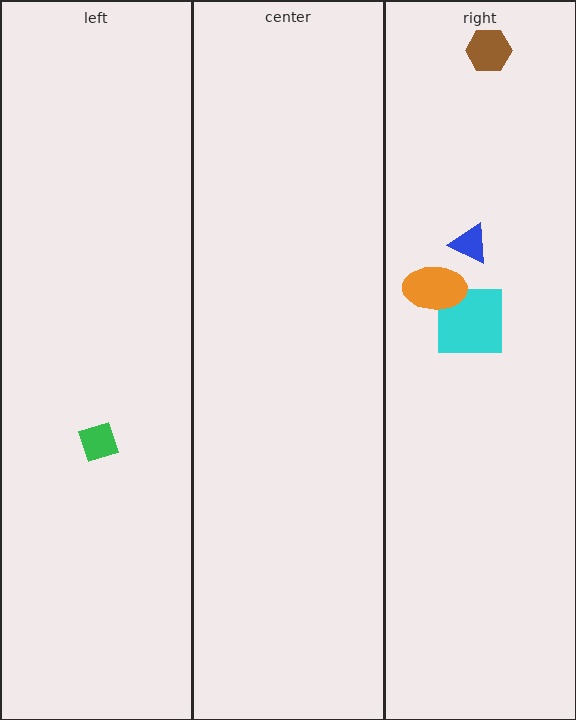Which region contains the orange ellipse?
The right region.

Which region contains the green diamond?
The left region.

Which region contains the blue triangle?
The right region.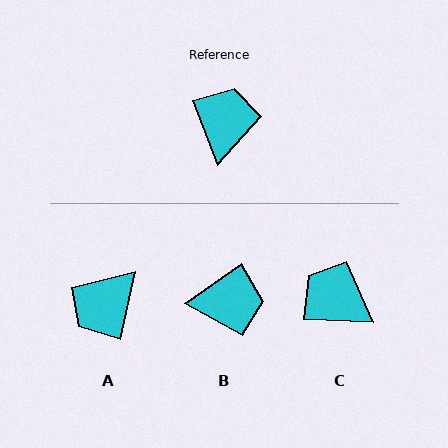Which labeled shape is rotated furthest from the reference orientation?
A, about 147 degrees away.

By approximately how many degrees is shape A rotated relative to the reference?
Approximately 147 degrees counter-clockwise.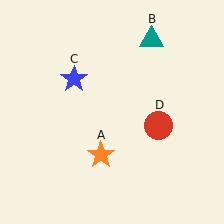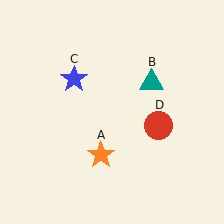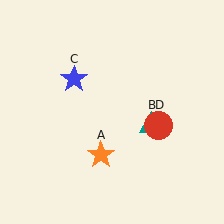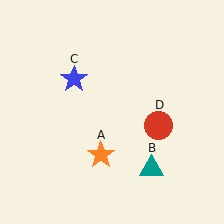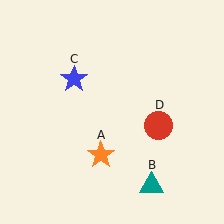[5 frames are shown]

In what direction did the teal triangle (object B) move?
The teal triangle (object B) moved down.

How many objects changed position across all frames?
1 object changed position: teal triangle (object B).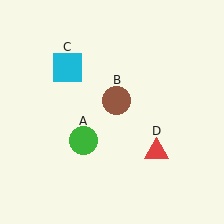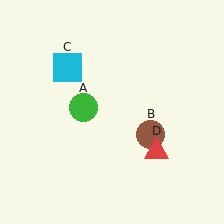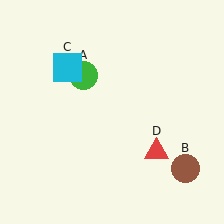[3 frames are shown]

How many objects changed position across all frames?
2 objects changed position: green circle (object A), brown circle (object B).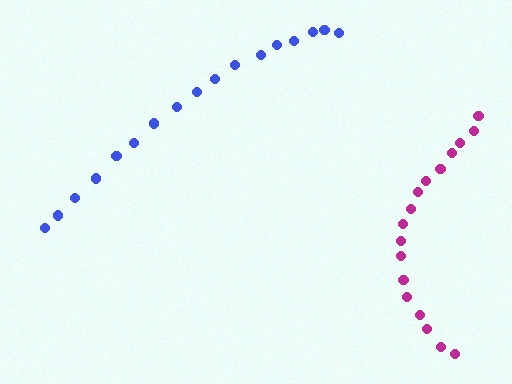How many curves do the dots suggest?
There are 2 distinct paths.